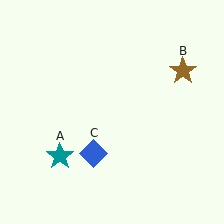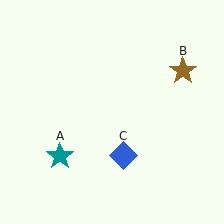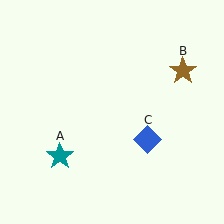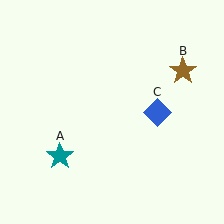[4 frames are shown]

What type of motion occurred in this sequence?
The blue diamond (object C) rotated counterclockwise around the center of the scene.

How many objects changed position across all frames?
1 object changed position: blue diamond (object C).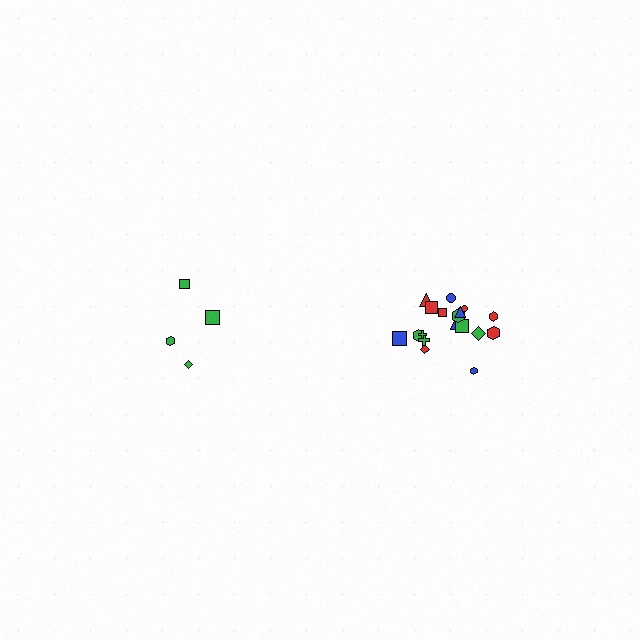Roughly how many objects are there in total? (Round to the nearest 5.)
Roughly 20 objects in total.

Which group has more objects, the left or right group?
The right group.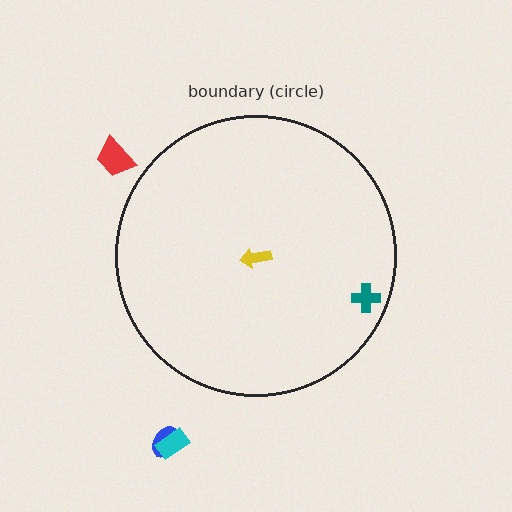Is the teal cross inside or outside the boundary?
Inside.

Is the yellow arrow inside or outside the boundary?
Inside.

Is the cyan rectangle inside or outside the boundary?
Outside.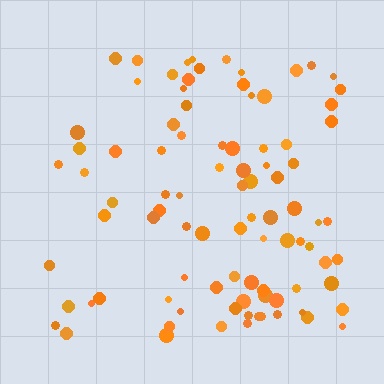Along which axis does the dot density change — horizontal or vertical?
Horizontal.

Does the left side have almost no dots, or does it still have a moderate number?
Still a moderate number, just noticeably fewer than the right.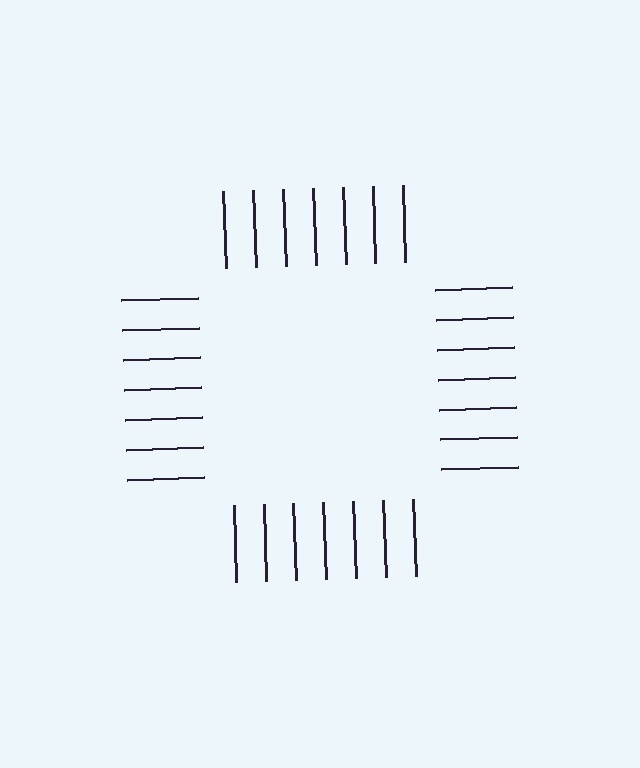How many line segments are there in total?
28 — 7 along each of the 4 edges.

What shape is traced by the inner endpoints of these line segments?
An illusory square — the line segments terminate on its edges but no continuous stroke is drawn.